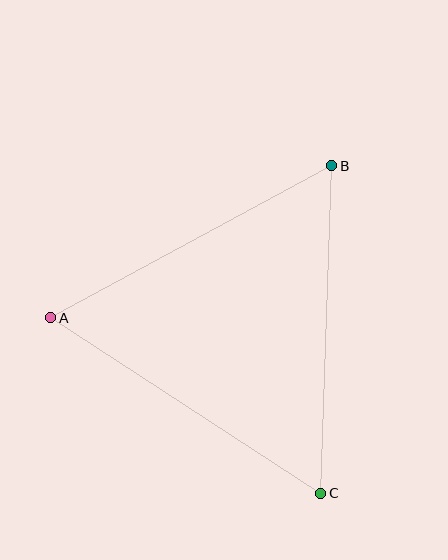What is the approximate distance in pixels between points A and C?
The distance between A and C is approximately 322 pixels.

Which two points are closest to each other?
Points A and B are closest to each other.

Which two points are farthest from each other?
Points B and C are farthest from each other.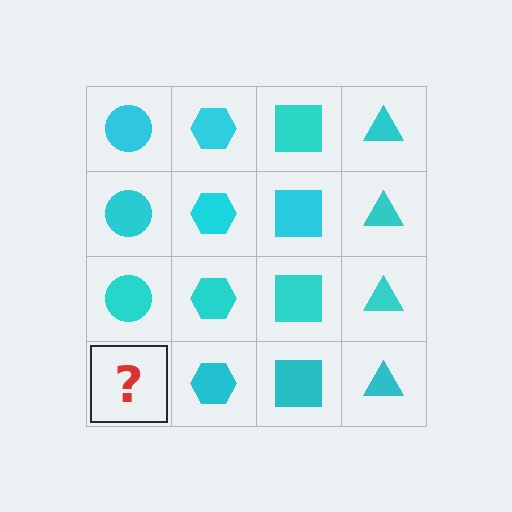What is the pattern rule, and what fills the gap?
The rule is that each column has a consistent shape. The gap should be filled with a cyan circle.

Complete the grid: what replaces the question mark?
The question mark should be replaced with a cyan circle.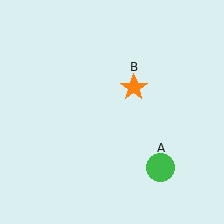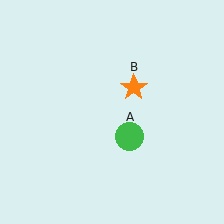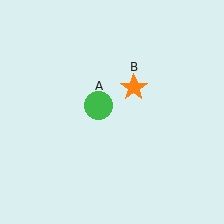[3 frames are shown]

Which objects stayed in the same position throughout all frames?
Orange star (object B) remained stationary.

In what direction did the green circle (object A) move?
The green circle (object A) moved up and to the left.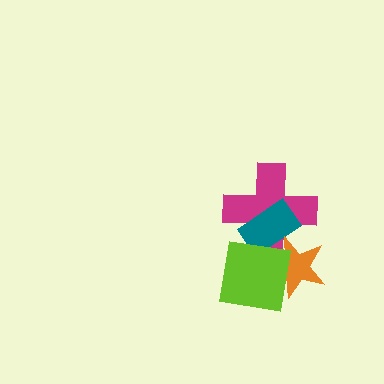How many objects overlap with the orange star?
3 objects overlap with the orange star.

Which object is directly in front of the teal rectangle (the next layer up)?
The orange star is directly in front of the teal rectangle.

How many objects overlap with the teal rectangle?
3 objects overlap with the teal rectangle.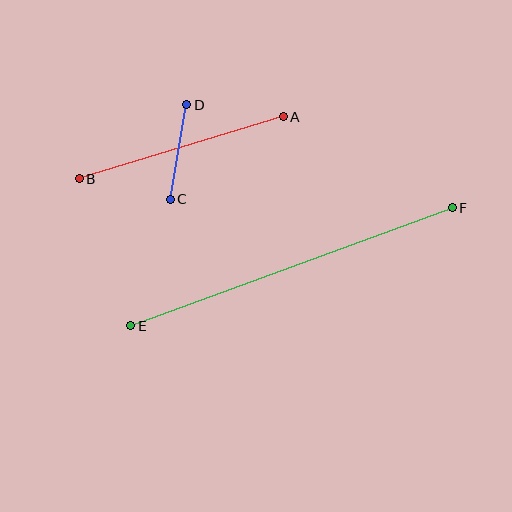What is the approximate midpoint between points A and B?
The midpoint is at approximately (181, 148) pixels.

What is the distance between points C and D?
The distance is approximately 96 pixels.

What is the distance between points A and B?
The distance is approximately 213 pixels.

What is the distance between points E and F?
The distance is approximately 343 pixels.